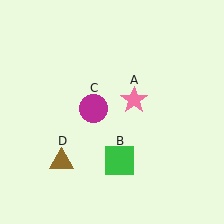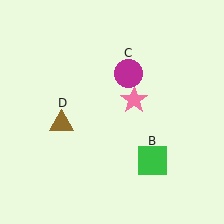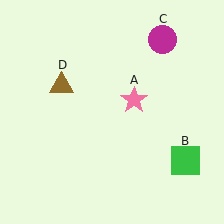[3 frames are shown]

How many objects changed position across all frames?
3 objects changed position: green square (object B), magenta circle (object C), brown triangle (object D).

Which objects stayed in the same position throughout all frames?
Pink star (object A) remained stationary.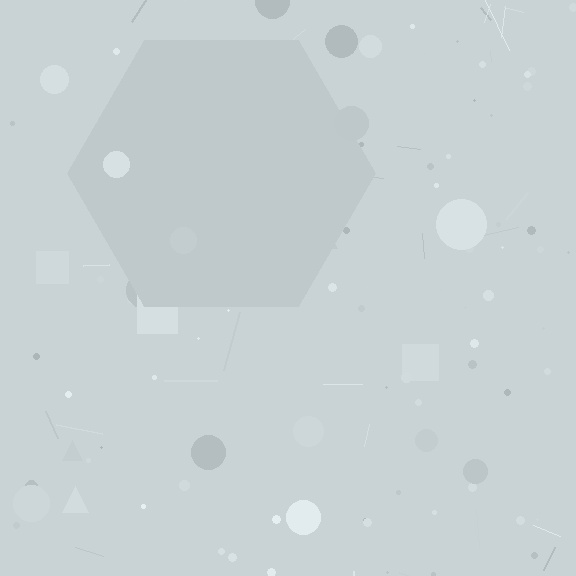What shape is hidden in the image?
A hexagon is hidden in the image.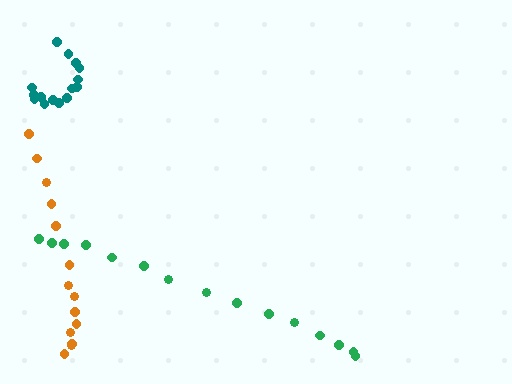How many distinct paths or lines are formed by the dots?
There are 3 distinct paths.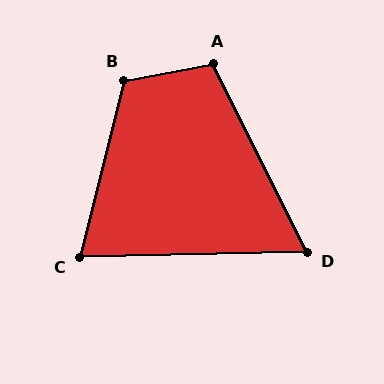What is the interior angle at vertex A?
Approximately 105 degrees (obtuse).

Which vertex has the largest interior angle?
B, at approximately 115 degrees.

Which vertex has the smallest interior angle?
D, at approximately 65 degrees.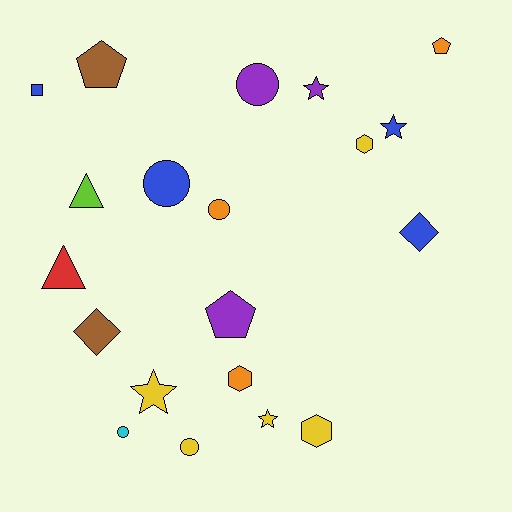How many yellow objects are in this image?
There are 5 yellow objects.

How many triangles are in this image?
There are 2 triangles.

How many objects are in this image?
There are 20 objects.